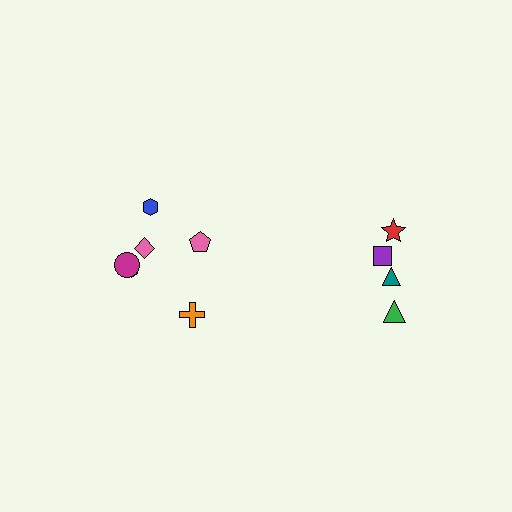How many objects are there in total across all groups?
There are 10 objects.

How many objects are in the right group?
There are 4 objects.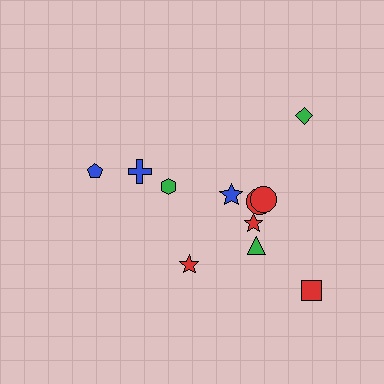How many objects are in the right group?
There are 7 objects.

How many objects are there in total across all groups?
There are 11 objects.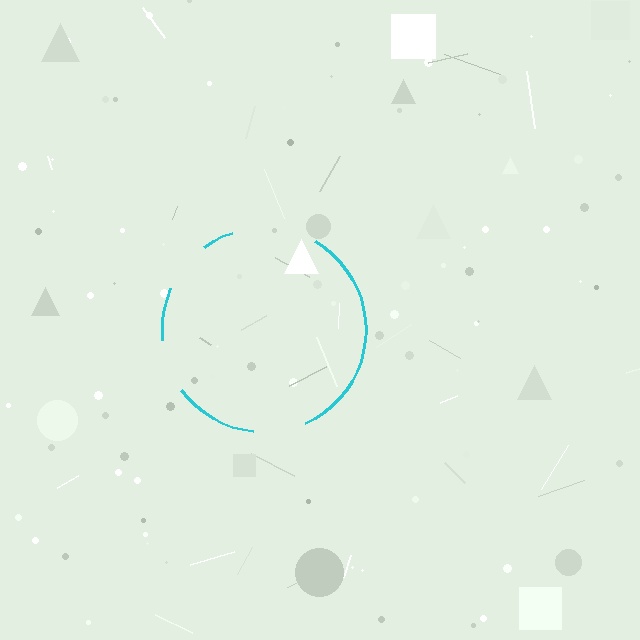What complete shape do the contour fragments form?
The contour fragments form a circle.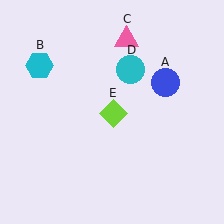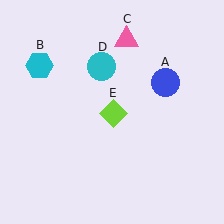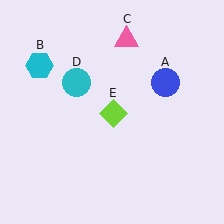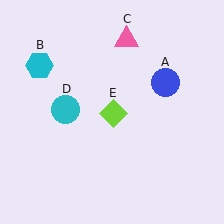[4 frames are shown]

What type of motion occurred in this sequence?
The cyan circle (object D) rotated counterclockwise around the center of the scene.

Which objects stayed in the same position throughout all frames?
Blue circle (object A) and cyan hexagon (object B) and pink triangle (object C) and lime diamond (object E) remained stationary.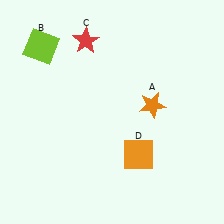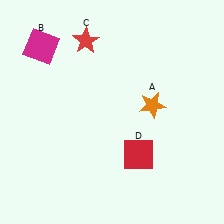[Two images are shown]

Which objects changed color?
B changed from lime to magenta. D changed from orange to red.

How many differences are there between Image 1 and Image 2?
There are 2 differences between the two images.